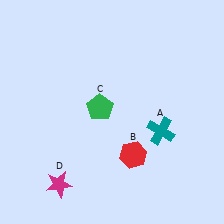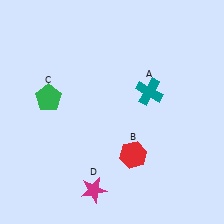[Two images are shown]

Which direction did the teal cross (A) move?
The teal cross (A) moved up.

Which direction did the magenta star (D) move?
The magenta star (D) moved right.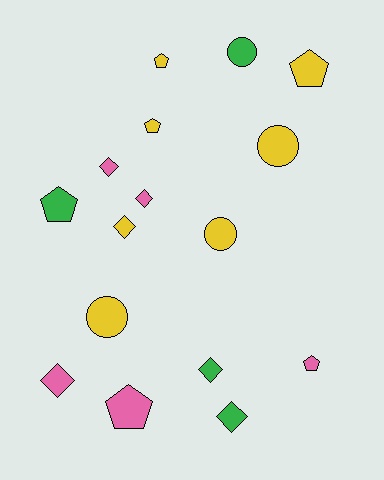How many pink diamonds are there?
There are 3 pink diamonds.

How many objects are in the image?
There are 16 objects.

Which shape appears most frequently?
Diamond, with 6 objects.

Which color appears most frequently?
Yellow, with 7 objects.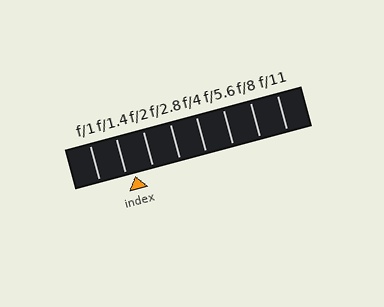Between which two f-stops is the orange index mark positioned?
The index mark is between f/1.4 and f/2.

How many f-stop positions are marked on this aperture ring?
There are 8 f-stop positions marked.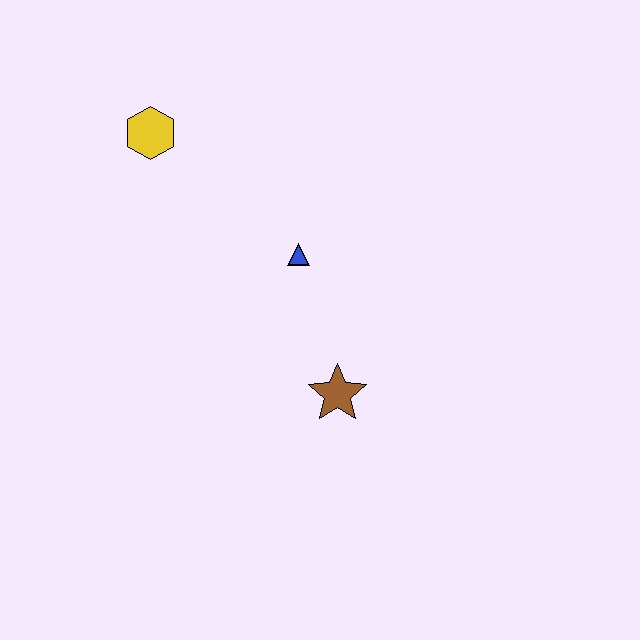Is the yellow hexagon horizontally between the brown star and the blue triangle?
No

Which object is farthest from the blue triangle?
The yellow hexagon is farthest from the blue triangle.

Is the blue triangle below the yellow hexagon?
Yes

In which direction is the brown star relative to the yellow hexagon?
The brown star is below the yellow hexagon.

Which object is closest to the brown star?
The blue triangle is closest to the brown star.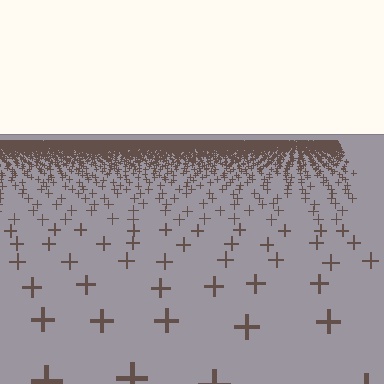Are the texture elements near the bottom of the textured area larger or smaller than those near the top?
Larger. Near the bottom, elements are closer to the viewer and appear at a bigger on-screen size.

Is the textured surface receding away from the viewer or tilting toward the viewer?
The surface is receding away from the viewer. Texture elements get smaller and denser toward the top.